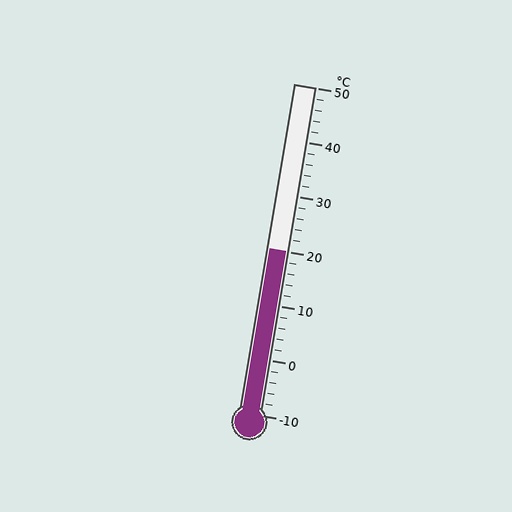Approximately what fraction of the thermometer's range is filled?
The thermometer is filled to approximately 50% of its range.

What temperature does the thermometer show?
The thermometer shows approximately 20°C.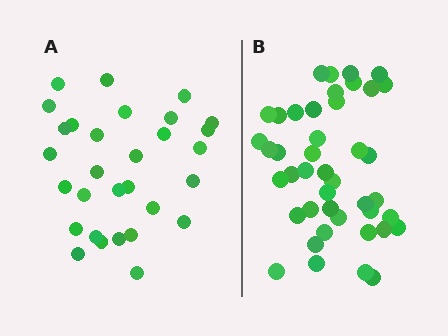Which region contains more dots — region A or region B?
Region B (the right region) has more dots.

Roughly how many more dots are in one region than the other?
Region B has approximately 15 more dots than region A.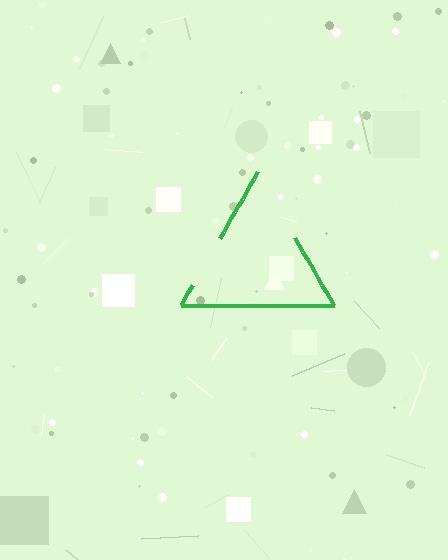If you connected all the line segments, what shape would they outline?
They would outline a triangle.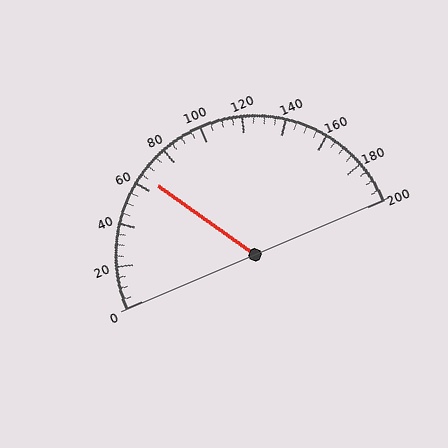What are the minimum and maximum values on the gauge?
The gauge ranges from 0 to 200.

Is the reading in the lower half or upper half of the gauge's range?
The reading is in the lower half of the range (0 to 200).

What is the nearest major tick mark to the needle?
The nearest major tick mark is 60.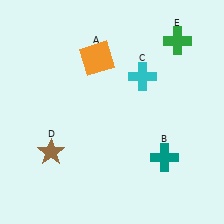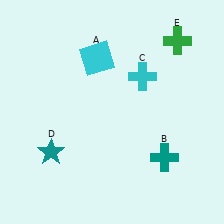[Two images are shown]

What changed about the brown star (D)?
In Image 1, D is brown. In Image 2, it changed to teal.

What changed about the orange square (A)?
In Image 1, A is orange. In Image 2, it changed to cyan.